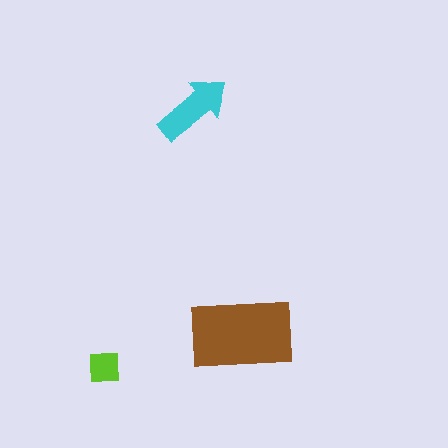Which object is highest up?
The cyan arrow is topmost.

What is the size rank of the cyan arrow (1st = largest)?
2nd.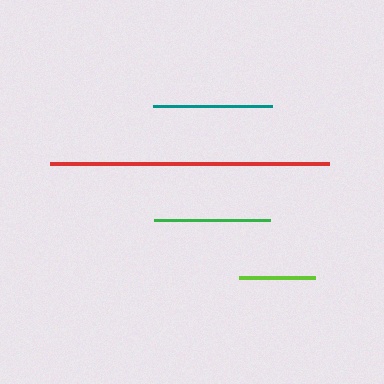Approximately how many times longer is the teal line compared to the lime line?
The teal line is approximately 1.6 times the length of the lime line.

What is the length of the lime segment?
The lime segment is approximately 76 pixels long.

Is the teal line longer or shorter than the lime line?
The teal line is longer than the lime line.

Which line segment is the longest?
The red line is the longest at approximately 280 pixels.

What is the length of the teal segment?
The teal segment is approximately 119 pixels long.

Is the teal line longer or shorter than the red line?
The red line is longer than the teal line.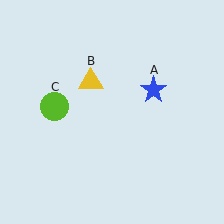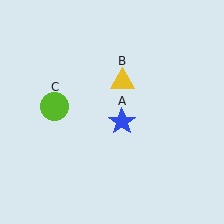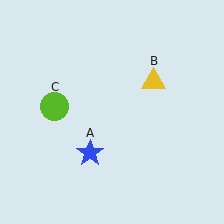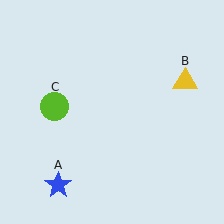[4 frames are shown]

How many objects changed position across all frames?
2 objects changed position: blue star (object A), yellow triangle (object B).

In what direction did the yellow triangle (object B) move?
The yellow triangle (object B) moved right.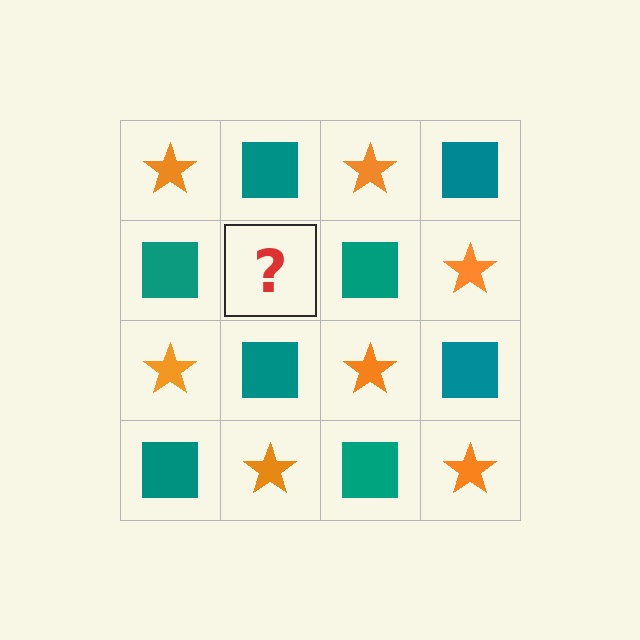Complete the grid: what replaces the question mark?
The question mark should be replaced with an orange star.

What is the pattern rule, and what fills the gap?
The rule is that it alternates orange star and teal square in a checkerboard pattern. The gap should be filled with an orange star.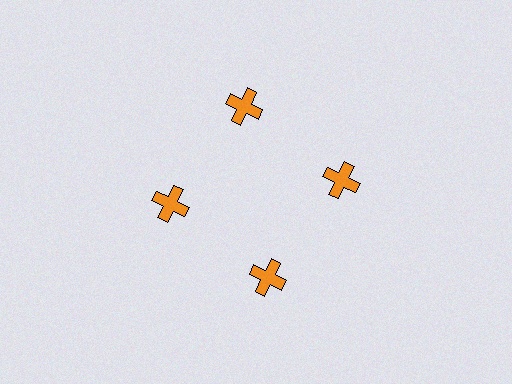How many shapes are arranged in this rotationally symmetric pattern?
There are 4 shapes, arranged in 4 groups of 1.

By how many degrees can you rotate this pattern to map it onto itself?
The pattern maps onto itself every 90 degrees of rotation.